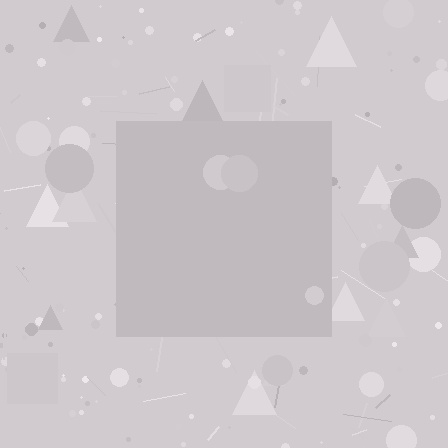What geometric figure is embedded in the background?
A square is embedded in the background.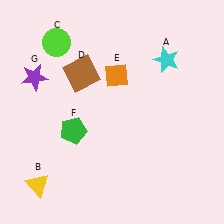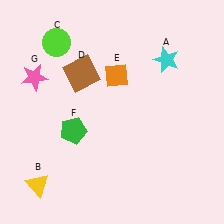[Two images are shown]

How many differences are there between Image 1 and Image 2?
There is 1 difference between the two images.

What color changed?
The star (G) changed from purple in Image 1 to pink in Image 2.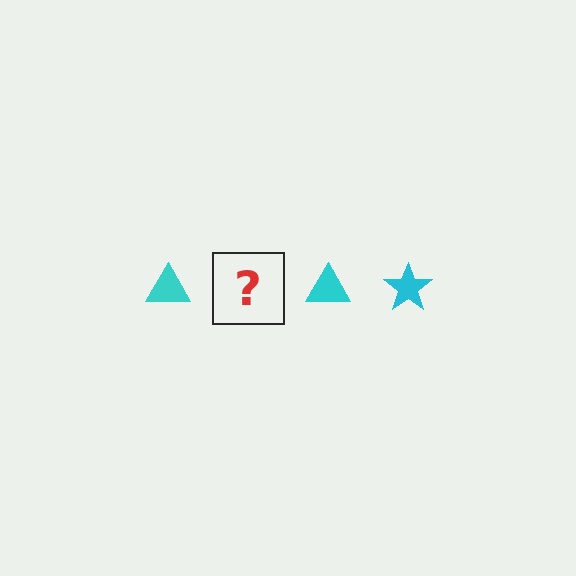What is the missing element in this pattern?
The missing element is a cyan star.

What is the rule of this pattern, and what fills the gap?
The rule is that the pattern cycles through triangle, star shapes in cyan. The gap should be filled with a cyan star.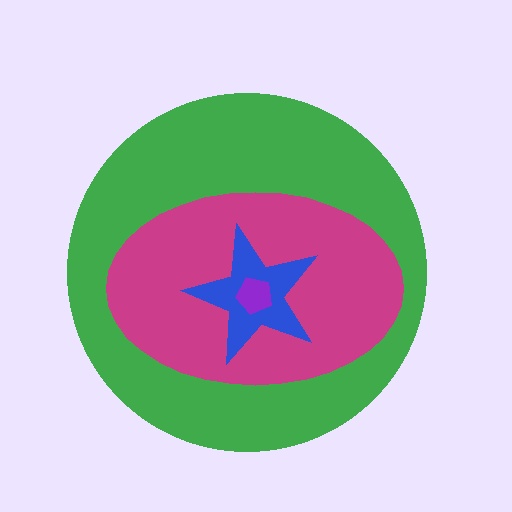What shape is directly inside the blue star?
The purple pentagon.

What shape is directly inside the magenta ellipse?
The blue star.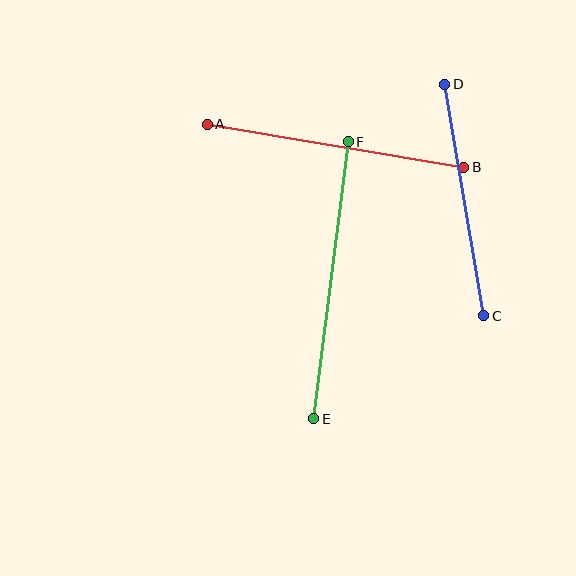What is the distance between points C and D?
The distance is approximately 235 pixels.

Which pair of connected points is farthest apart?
Points E and F are farthest apart.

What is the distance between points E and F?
The distance is approximately 279 pixels.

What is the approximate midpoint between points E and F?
The midpoint is at approximately (331, 280) pixels.